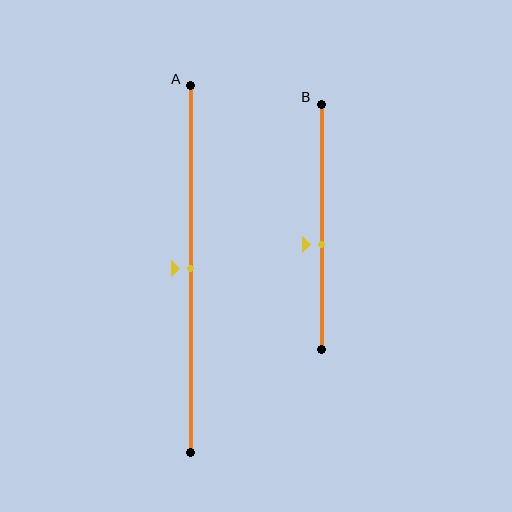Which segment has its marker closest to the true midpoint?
Segment A has its marker closest to the true midpoint.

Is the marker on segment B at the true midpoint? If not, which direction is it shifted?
No, the marker on segment B is shifted downward by about 7% of the segment length.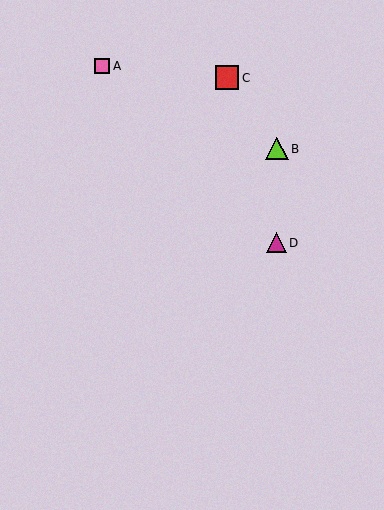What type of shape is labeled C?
Shape C is a red square.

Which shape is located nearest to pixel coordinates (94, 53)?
The pink square (labeled A) at (102, 66) is nearest to that location.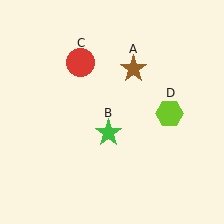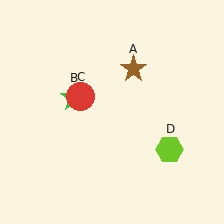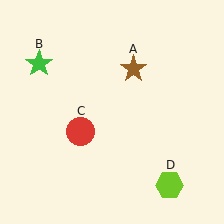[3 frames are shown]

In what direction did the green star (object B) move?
The green star (object B) moved up and to the left.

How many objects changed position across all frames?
3 objects changed position: green star (object B), red circle (object C), lime hexagon (object D).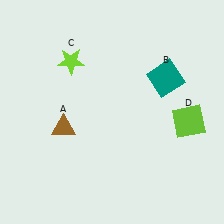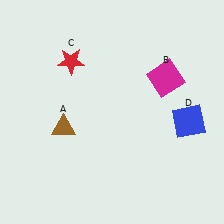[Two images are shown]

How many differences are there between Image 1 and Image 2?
There are 3 differences between the two images.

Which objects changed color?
B changed from teal to magenta. C changed from lime to red. D changed from lime to blue.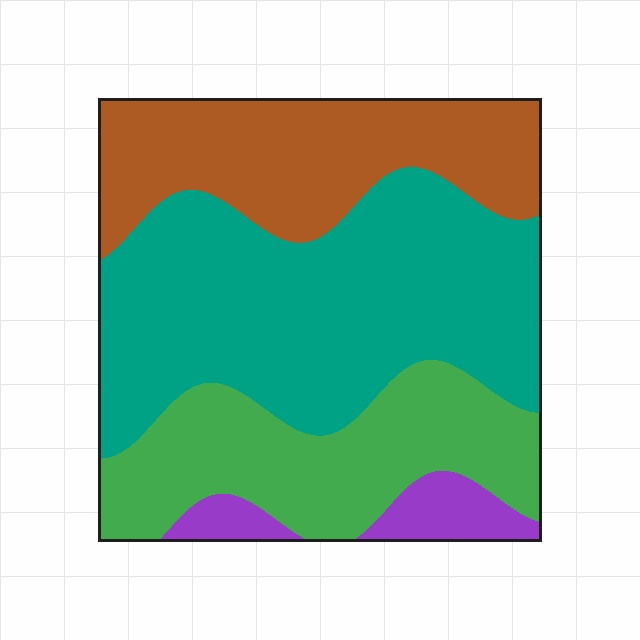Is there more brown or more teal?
Teal.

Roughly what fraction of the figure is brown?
Brown takes up between a sixth and a third of the figure.